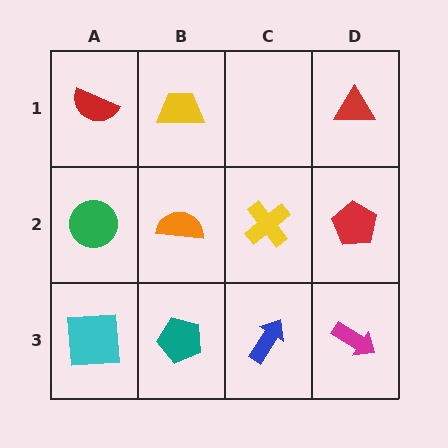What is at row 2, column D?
A red pentagon.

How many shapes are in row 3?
4 shapes.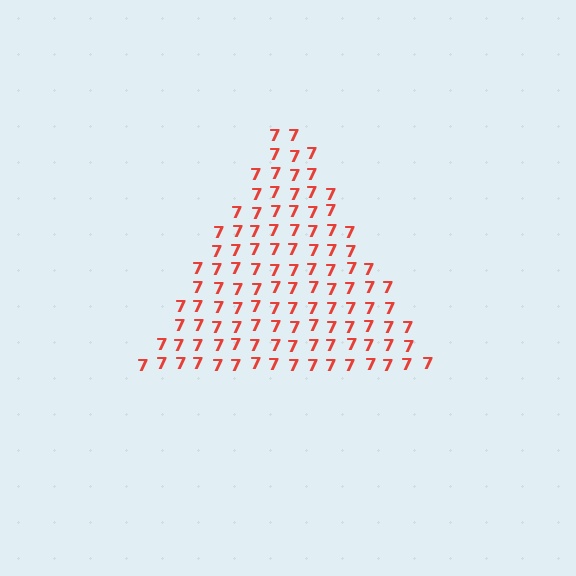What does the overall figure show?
The overall figure shows a triangle.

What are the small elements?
The small elements are digit 7's.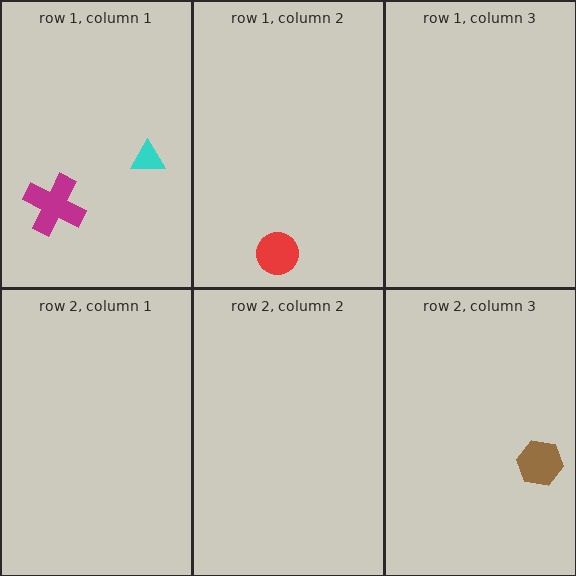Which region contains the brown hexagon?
The row 2, column 3 region.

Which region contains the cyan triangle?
The row 1, column 1 region.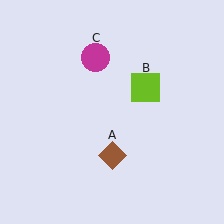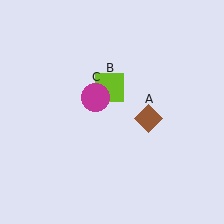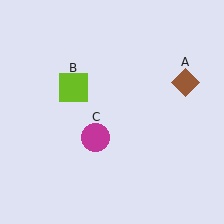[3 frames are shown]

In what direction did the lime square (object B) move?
The lime square (object B) moved left.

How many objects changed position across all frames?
3 objects changed position: brown diamond (object A), lime square (object B), magenta circle (object C).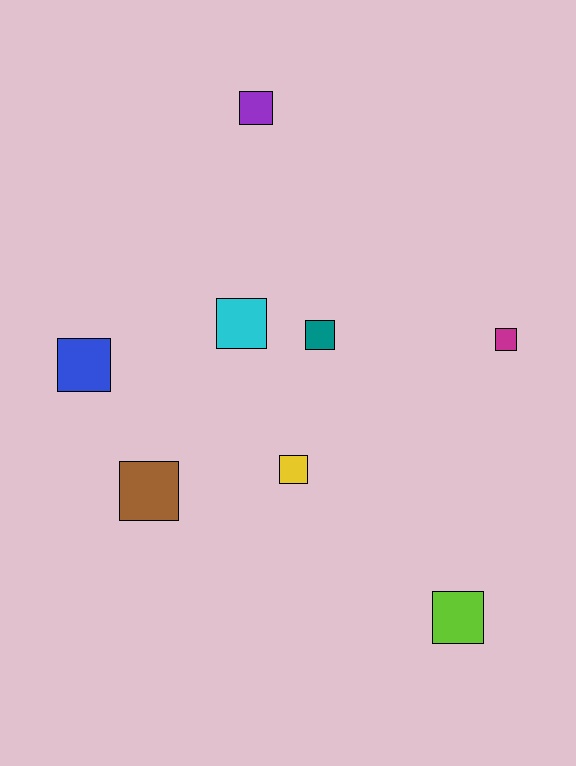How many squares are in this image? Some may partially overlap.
There are 8 squares.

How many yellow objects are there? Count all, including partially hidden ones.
There is 1 yellow object.